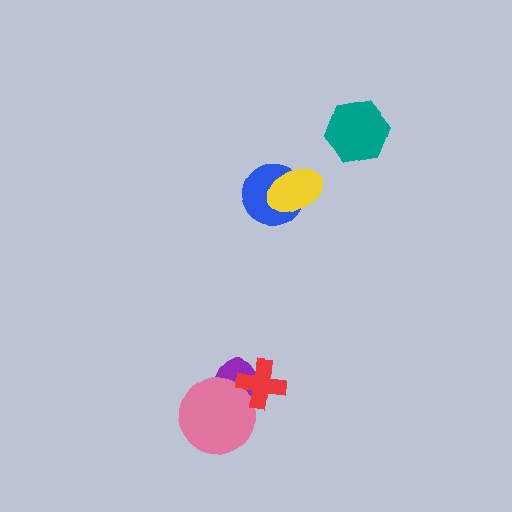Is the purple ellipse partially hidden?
Yes, it is partially covered by another shape.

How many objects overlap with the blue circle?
1 object overlaps with the blue circle.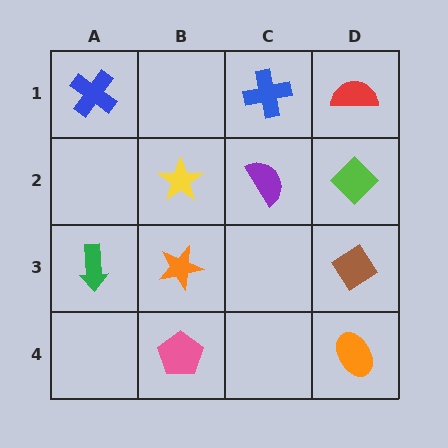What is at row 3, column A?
A green arrow.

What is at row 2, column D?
A lime diamond.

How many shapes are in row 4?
2 shapes.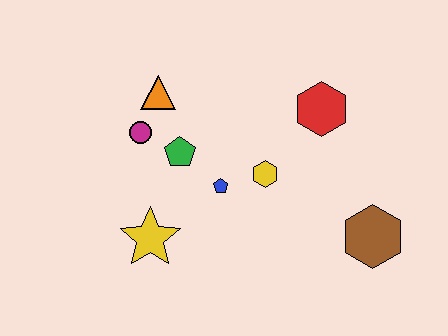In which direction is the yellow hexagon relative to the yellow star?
The yellow hexagon is to the right of the yellow star.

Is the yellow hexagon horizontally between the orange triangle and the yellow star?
No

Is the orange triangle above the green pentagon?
Yes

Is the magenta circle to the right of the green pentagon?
No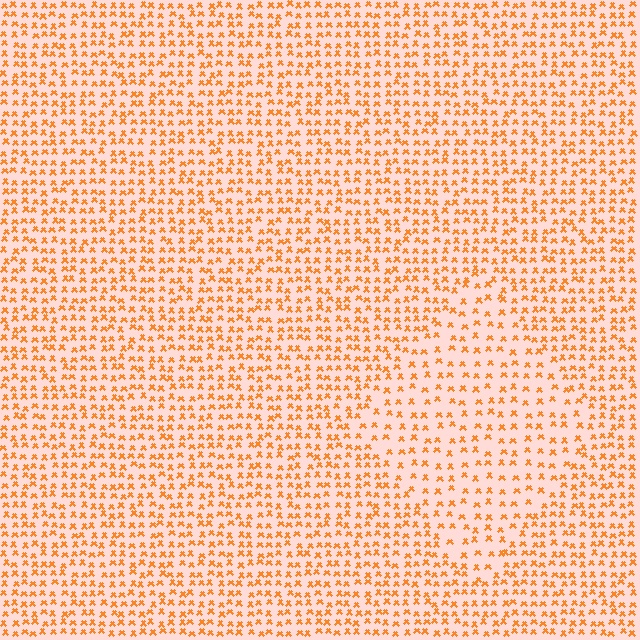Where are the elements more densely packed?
The elements are more densely packed outside the diamond boundary.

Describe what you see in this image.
The image contains small orange elements arranged at two different densities. A diamond-shaped region is visible where the elements are less densely packed than the surrounding area.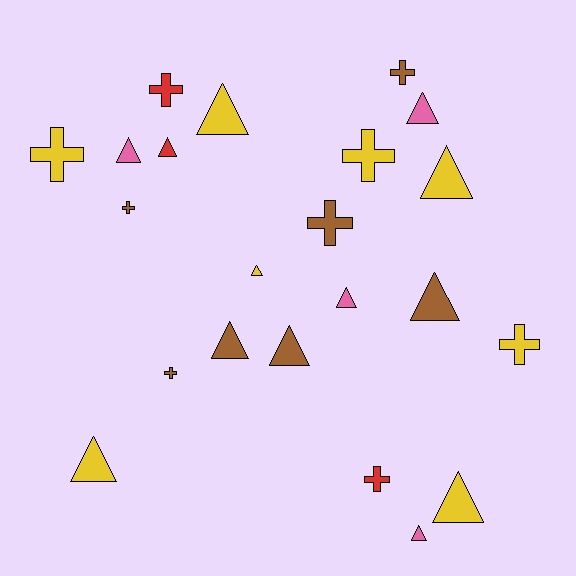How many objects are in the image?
There are 22 objects.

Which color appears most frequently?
Yellow, with 8 objects.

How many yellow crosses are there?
There are 3 yellow crosses.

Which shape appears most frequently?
Triangle, with 13 objects.